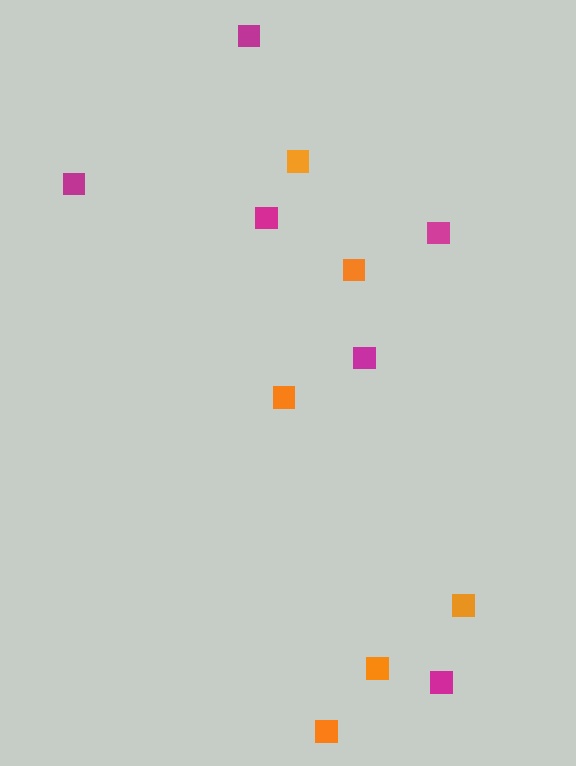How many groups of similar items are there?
There are 2 groups: one group of orange squares (6) and one group of magenta squares (6).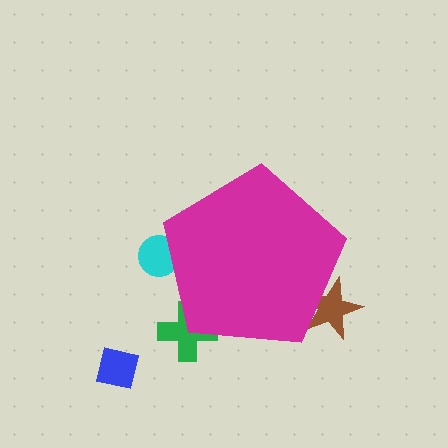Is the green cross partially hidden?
Yes, the green cross is partially hidden behind the magenta pentagon.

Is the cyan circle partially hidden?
Yes, the cyan circle is partially hidden behind the magenta pentagon.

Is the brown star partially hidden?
Yes, the brown star is partially hidden behind the magenta pentagon.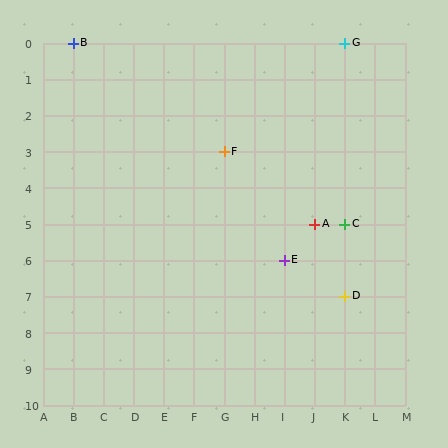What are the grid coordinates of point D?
Point D is at grid coordinates (K, 7).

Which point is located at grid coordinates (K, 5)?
Point C is at (K, 5).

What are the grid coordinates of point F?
Point F is at grid coordinates (G, 3).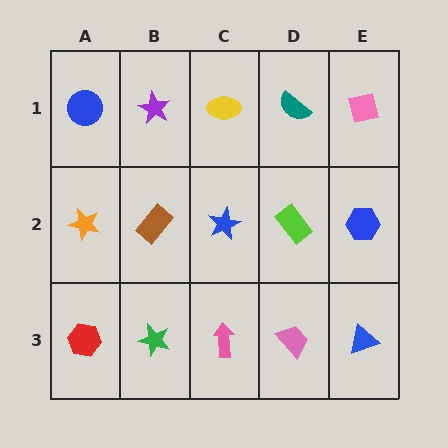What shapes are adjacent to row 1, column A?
An orange star (row 2, column A), a purple star (row 1, column B).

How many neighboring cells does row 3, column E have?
2.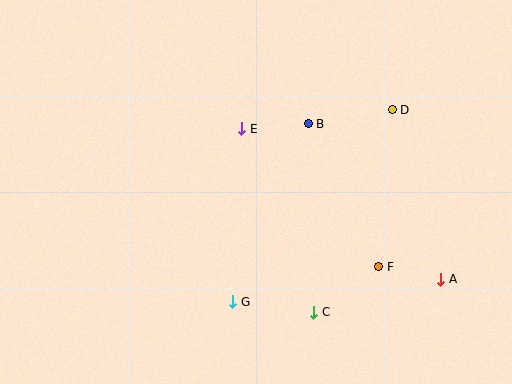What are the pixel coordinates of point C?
Point C is at (314, 312).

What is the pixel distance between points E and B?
The distance between E and B is 67 pixels.